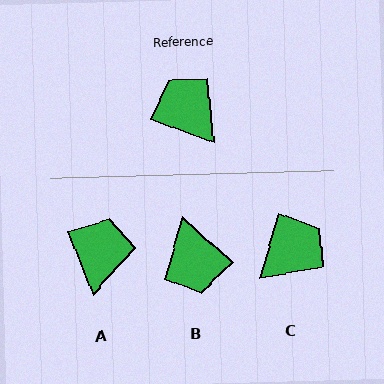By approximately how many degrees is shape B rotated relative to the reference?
Approximately 158 degrees counter-clockwise.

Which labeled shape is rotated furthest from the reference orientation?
B, about 158 degrees away.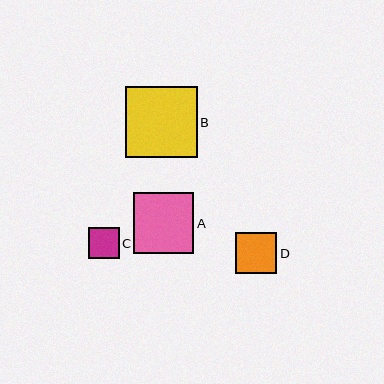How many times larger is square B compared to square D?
Square B is approximately 1.7 times the size of square D.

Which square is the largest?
Square B is the largest with a size of approximately 71 pixels.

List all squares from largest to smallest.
From largest to smallest: B, A, D, C.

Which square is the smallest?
Square C is the smallest with a size of approximately 31 pixels.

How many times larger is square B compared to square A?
Square B is approximately 1.2 times the size of square A.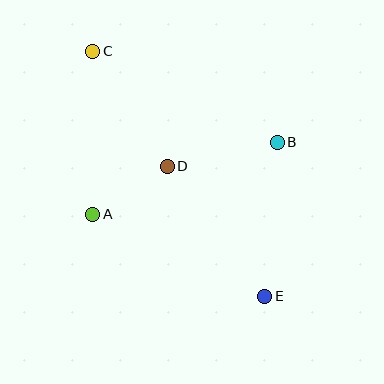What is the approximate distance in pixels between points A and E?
The distance between A and E is approximately 190 pixels.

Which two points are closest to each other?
Points A and D are closest to each other.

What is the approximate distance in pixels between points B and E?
The distance between B and E is approximately 154 pixels.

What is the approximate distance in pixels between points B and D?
The distance between B and D is approximately 112 pixels.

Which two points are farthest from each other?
Points C and E are farthest from each other.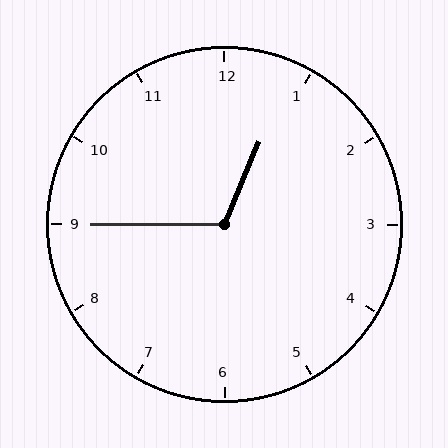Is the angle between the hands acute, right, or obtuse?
It is obtuse.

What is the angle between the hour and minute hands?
Approximately 112 degrees.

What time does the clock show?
12:45.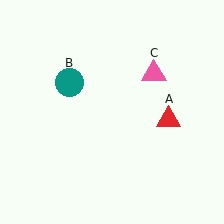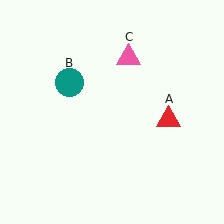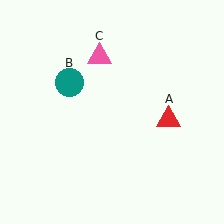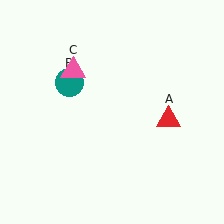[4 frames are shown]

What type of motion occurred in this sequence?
The pink triangle (object C) rotated counterclockwise around the center of the scene.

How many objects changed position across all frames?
1 object changed position: pink triangle (object C).